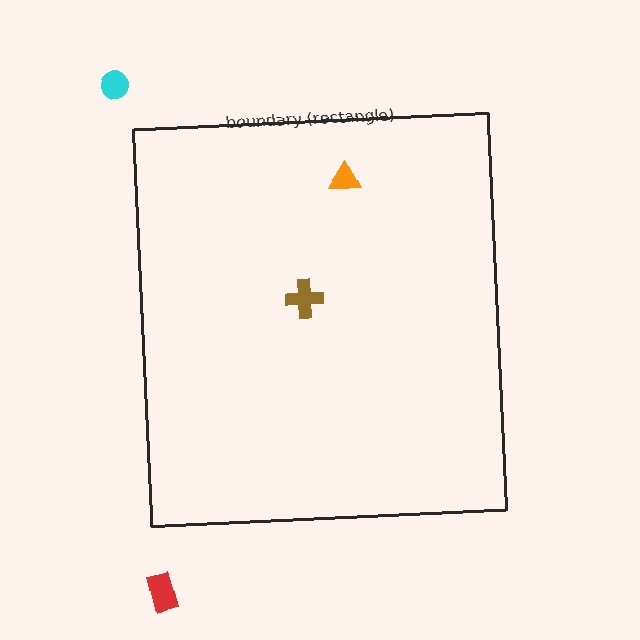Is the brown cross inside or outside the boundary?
Inside.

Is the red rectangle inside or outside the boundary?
Outside.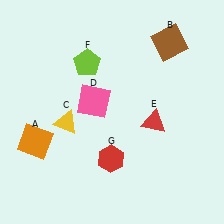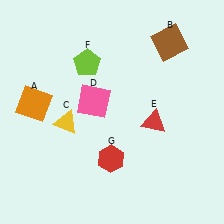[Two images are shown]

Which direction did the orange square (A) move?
The orange square (A) moved up.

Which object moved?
The orange square (A) moved up.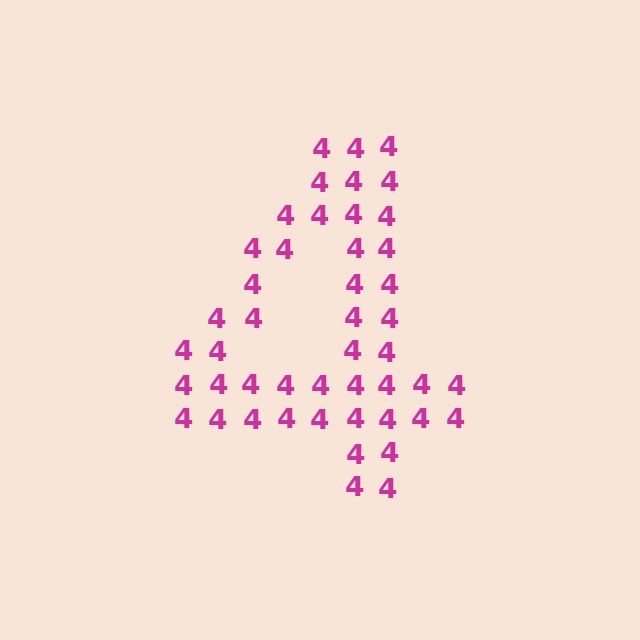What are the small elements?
The small elements are digit 4's.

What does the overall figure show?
The overall figure shows the digit 4.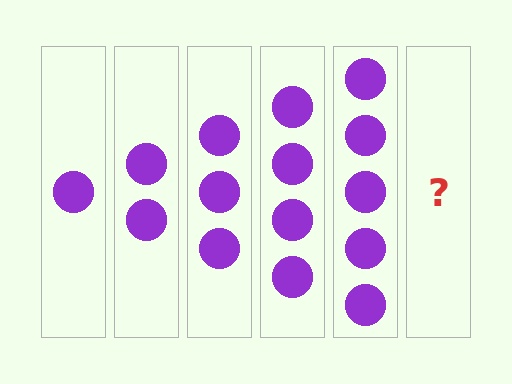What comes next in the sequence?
The next element should be 6 circles.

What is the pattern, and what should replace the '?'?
The pattern is that each step adds one more circle. The '?' should be 6 circles.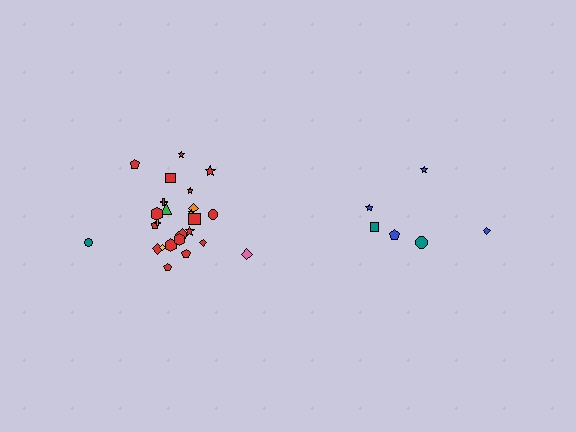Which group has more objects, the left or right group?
The left group.